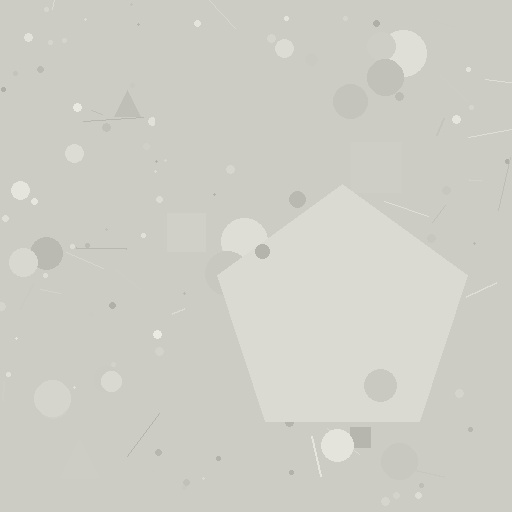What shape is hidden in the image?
A pentagon is hidden in the image.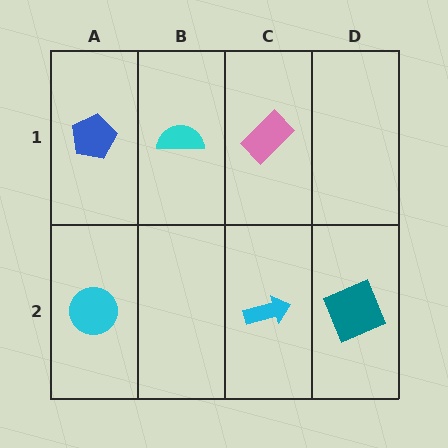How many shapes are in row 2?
3 shapes.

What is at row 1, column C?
A pink rectangle.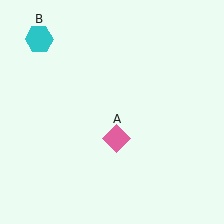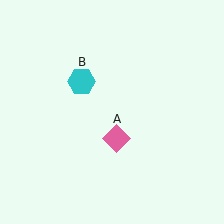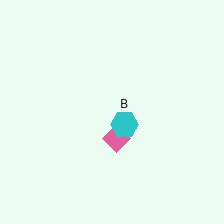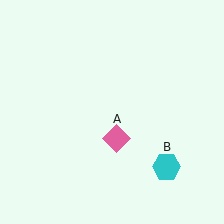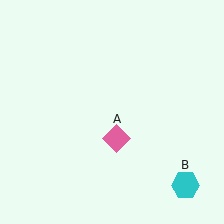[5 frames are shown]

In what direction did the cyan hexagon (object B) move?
The cyan hexagon (object B) moved down and to the right.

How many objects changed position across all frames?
1 object changed position: cyan hexagon (object B).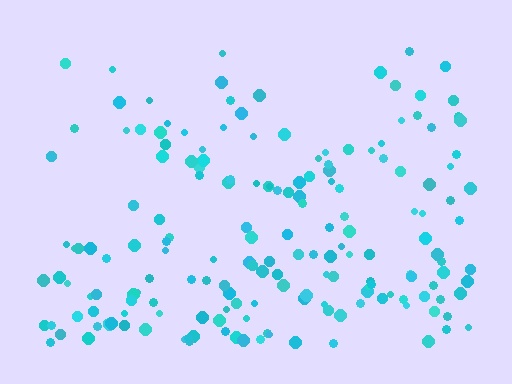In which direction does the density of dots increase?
From top to bottom, with the bottom side densest.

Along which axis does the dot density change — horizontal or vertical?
Vertical.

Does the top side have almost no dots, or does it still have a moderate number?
Still a moderate number, just noticeably fewer than the bottom.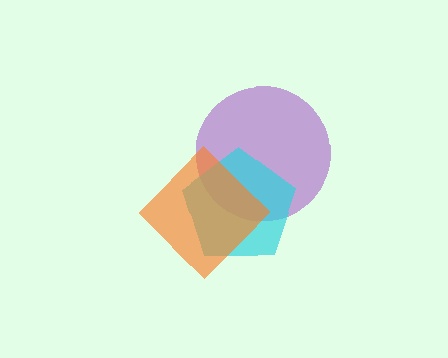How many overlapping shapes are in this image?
There are 3 overlapping shapes in the image.